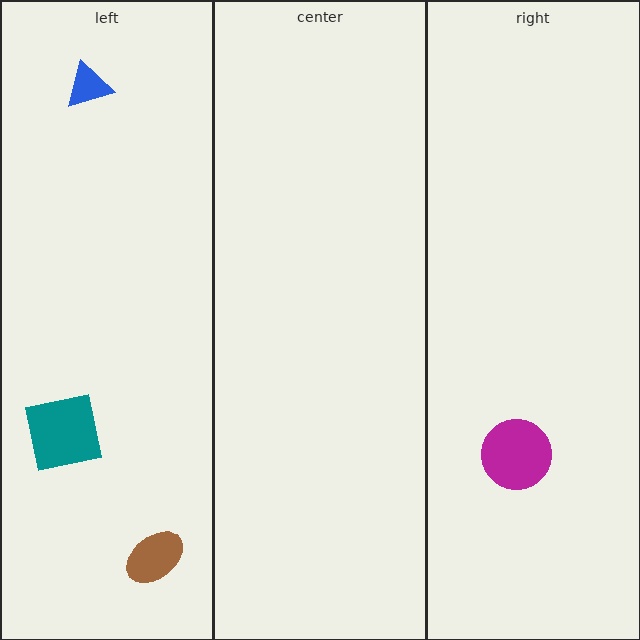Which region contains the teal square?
The left region.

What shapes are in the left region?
The teal square, the blue triangle, the brown ellipse.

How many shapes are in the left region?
3.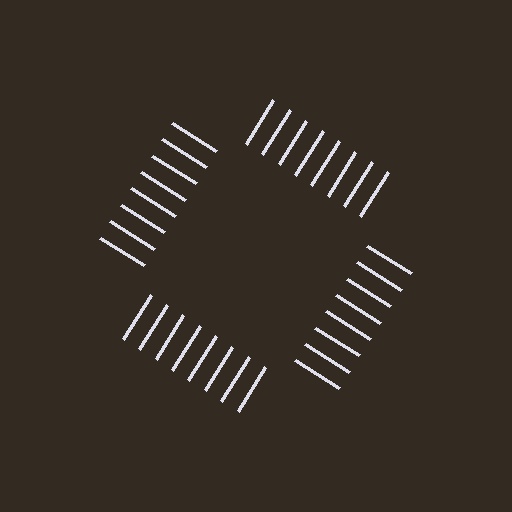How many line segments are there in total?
32 — 8 along each of the 4 edges.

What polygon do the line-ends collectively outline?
An illusory square — the line segments terminate on its edges but no continuous stroke is drawn.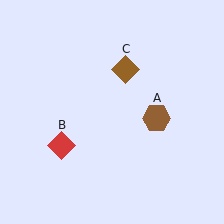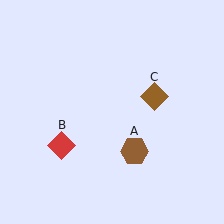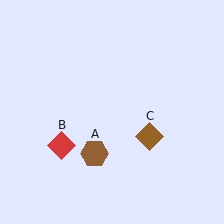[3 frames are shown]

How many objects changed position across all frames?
2 objects changed position: brown hexagon (object A), brown diamond (object C).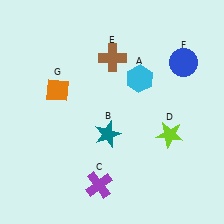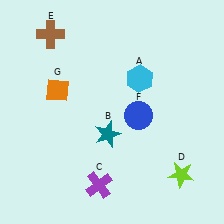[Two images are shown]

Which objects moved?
The objects that moved are: the lime star (D), the brown cross (E), the blue circle (F).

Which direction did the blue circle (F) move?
The blue circle (F) moved down.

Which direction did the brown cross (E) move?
The brown cross (E) moved left.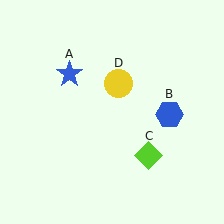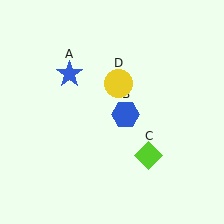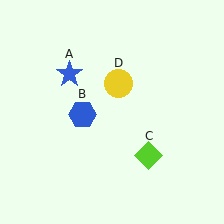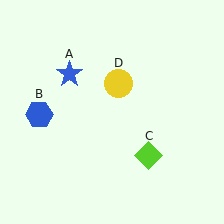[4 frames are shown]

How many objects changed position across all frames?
1 object changed position: blue hexagon (object B).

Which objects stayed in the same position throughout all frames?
Blue star (object A) and lime diamond (object C) and yellow circle (object D) remained stationary.